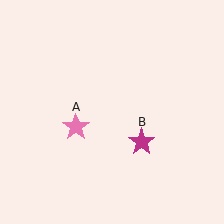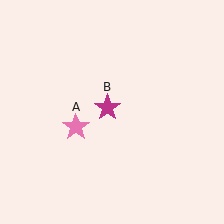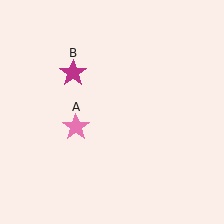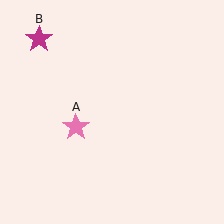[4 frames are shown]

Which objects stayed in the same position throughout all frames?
Pink star (object A) remained stationary.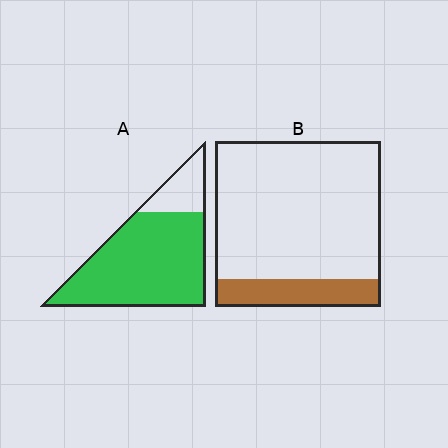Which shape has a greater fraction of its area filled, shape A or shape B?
Shape A.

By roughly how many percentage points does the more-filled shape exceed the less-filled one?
By roughly 65 percentage points (A over B).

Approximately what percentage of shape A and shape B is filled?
A is approximately 80% and B is approximately 15%.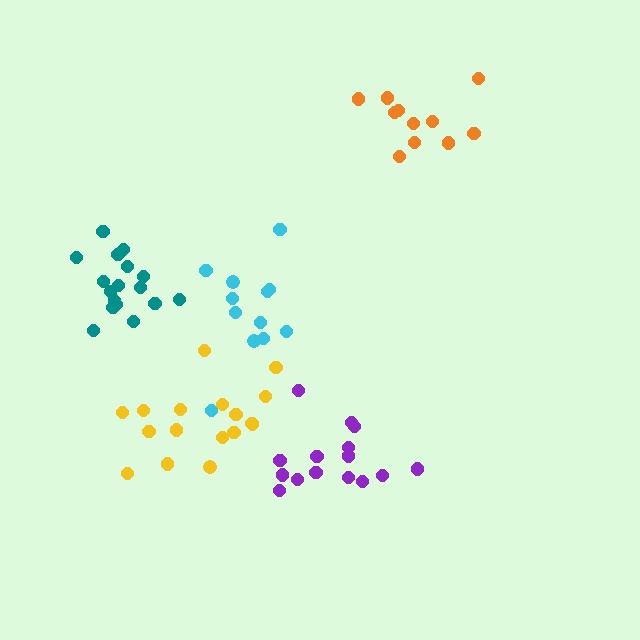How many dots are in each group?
Group 1: 12 dots, Group 2: 11 dots, Group 3: 15 dots, Group 4: 17 dots, Group 5: 17 dots (72 total).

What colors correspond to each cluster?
The clusters are colored: cyan, orange, purple, teal, yellow.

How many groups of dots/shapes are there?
There are 5 groups.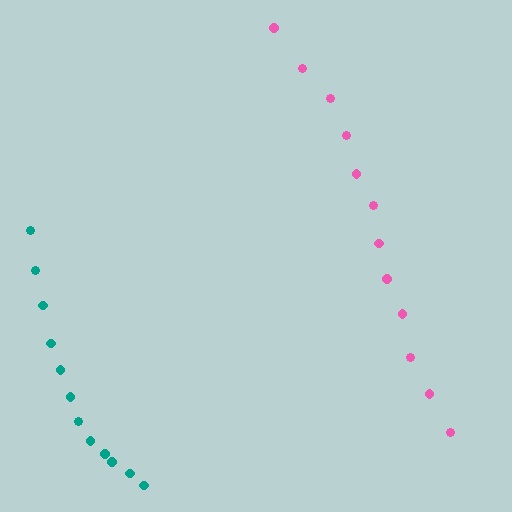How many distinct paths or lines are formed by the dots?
There are 2 distinct paths.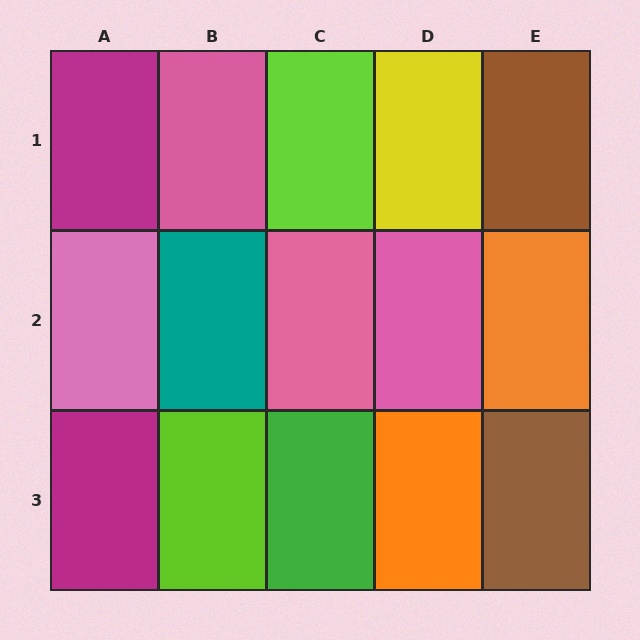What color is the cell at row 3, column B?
Lime.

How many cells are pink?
4 cells are pink.